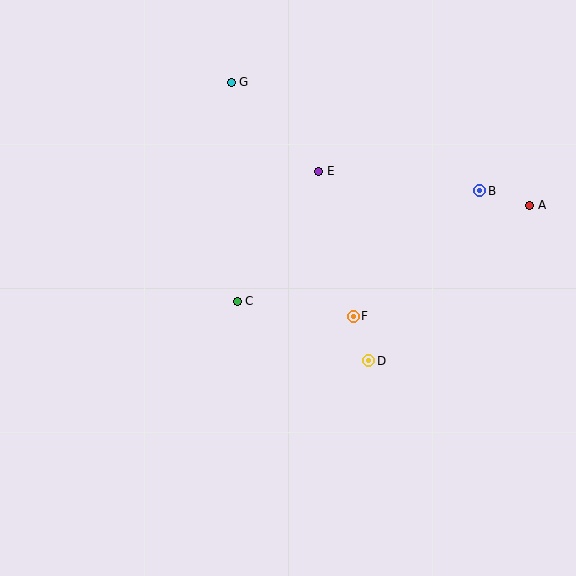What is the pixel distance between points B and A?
The distance between B and A is 52 pixels.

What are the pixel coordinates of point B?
Point B is at (480, 191).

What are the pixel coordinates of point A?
Point A is at (530, 205).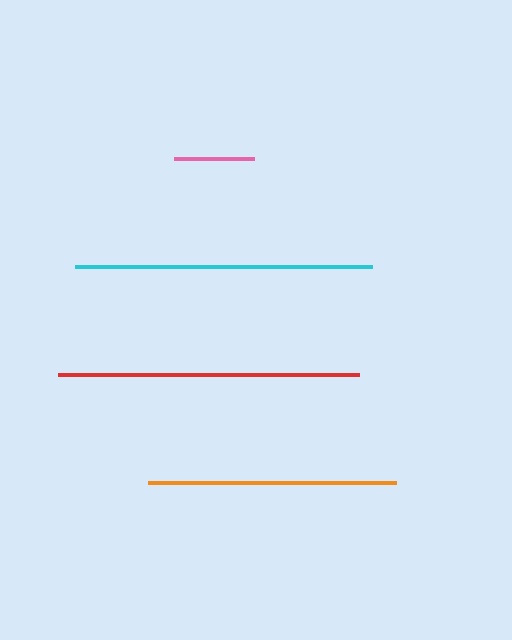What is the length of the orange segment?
The orange segment is approximately 249 pixels long.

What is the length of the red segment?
The red segment is approximately 301 pixels long.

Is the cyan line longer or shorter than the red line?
The red line is longer than the cyan line.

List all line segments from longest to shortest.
From longest to shortest: red, cyan, orange, pink.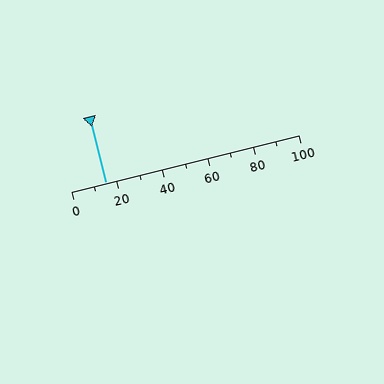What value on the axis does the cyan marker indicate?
The marker indicates approximately 15.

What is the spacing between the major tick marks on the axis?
The major ticks are spaced 20 apart.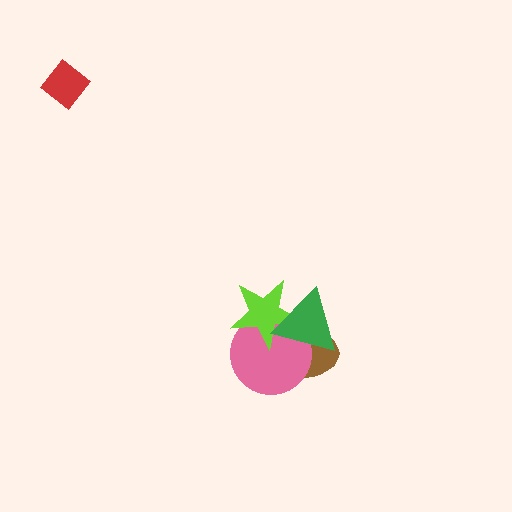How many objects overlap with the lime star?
3 objects overlap with the lime star.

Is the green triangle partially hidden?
No, no other shape covers it.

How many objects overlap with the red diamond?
0 objects overlap with the red diamond.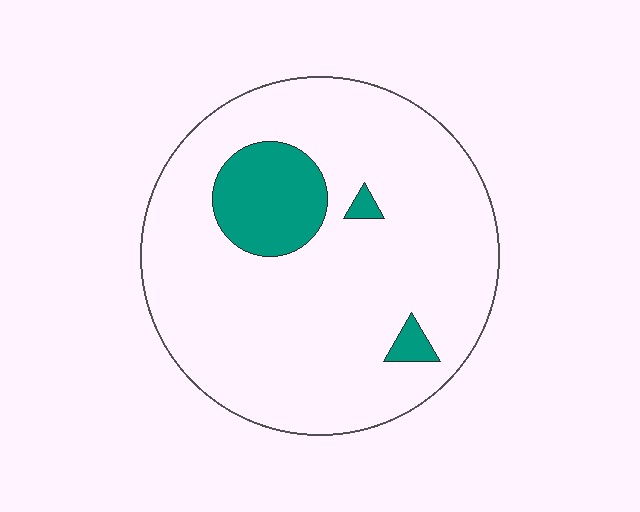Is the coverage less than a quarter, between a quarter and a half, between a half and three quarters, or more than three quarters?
Less than a quarter.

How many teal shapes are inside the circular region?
3.